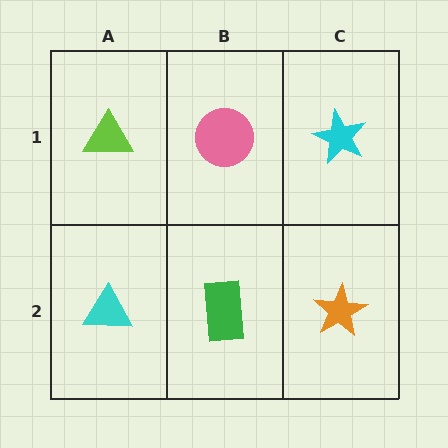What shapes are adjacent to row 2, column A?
A lime triangle (row 1, column A), a green rectangle (row 2, column B).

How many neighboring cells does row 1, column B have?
3.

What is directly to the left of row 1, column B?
A lime triangle.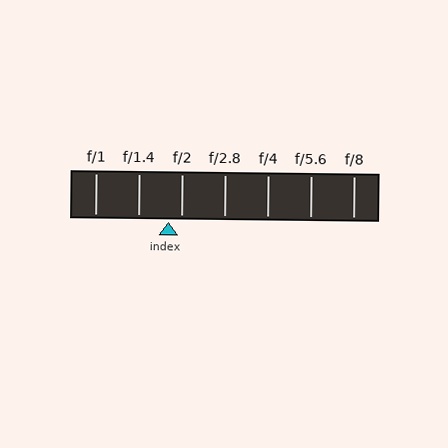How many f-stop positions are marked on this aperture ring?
There are 7 f-stop positions marked.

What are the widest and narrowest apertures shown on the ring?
The widest aperture shown is f/1 and the narrowest is f/8.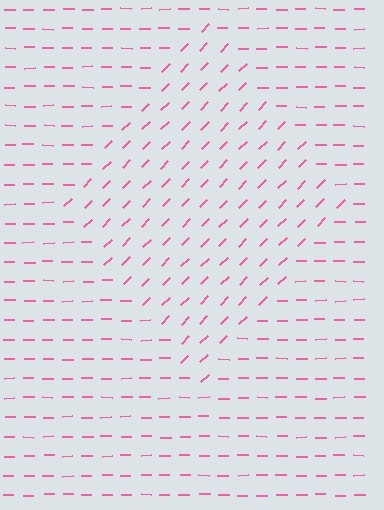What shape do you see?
I see a diamond.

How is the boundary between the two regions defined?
The boundary is defined purely by a change in line orientation (approximately 45 degrees difference). All lines are the same color and thickness.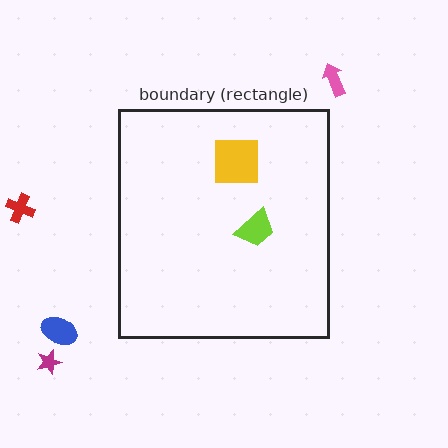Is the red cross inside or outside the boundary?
Outside.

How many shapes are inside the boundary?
2 inside, 4 outside.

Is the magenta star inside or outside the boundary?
Outside.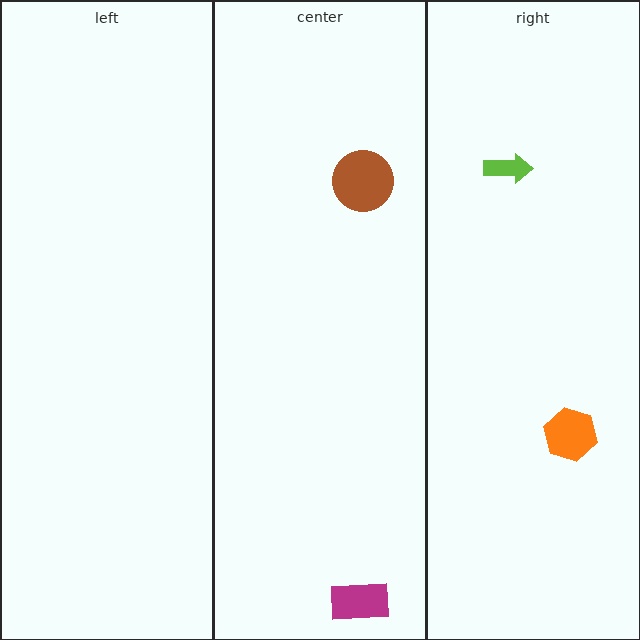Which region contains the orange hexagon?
The right region.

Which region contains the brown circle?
The center region.